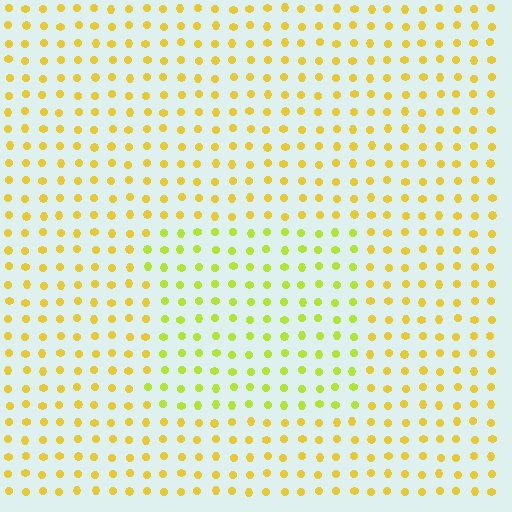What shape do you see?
I see a rectangle.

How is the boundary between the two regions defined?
The boundary is defined purely by a slight shift in hue (about 28 degrees). Spacing, size, and orientation are identical on both sides.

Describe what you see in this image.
The image is filled with small yellow elements in a uniform arrangement. A rectangle-shaped region is visible where the elements are tinted to a slightly different hue, forming a subtle color boundary.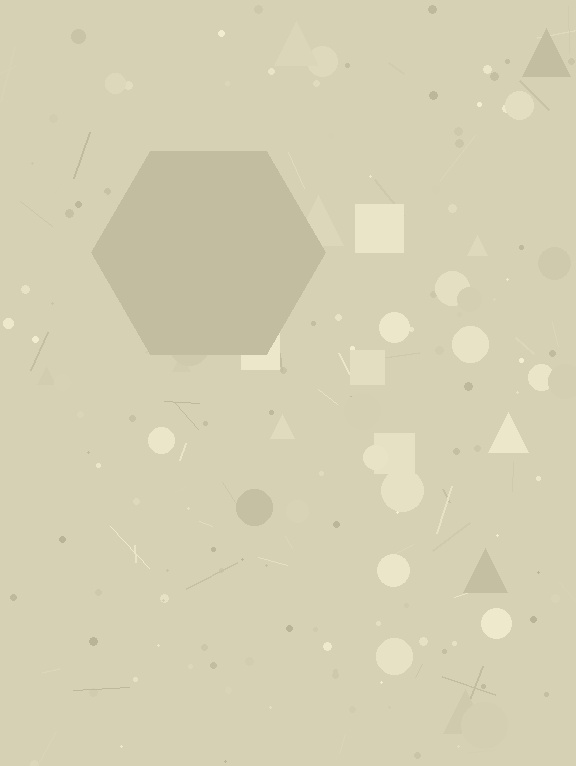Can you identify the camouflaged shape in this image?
The camouflaged shape is a hexagon.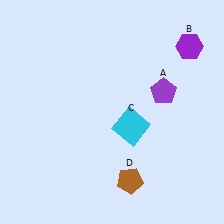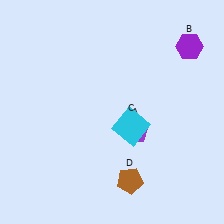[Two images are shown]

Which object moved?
The purple pentagon (A) moved down.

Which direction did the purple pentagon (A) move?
The purple pentagon (A) moved down.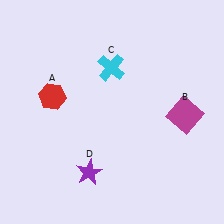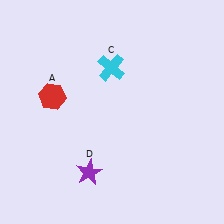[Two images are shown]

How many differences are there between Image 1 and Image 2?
There is 1 difference between the two images.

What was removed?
The magenta square (B) was removed in Image 2.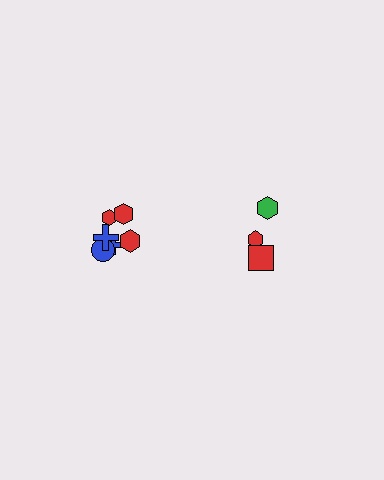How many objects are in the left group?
There are 6 objects.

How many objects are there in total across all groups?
There are 10 objects.